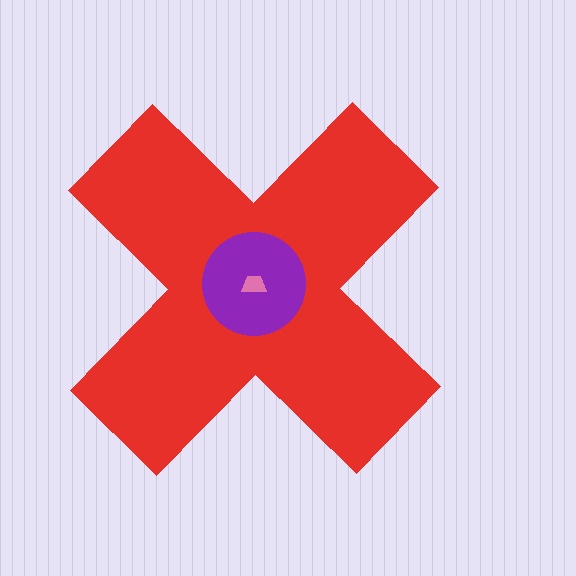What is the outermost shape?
The red cross.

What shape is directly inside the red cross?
The purple circle.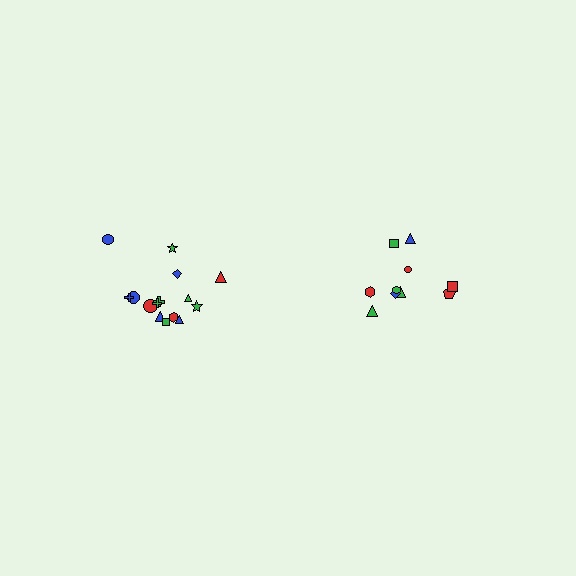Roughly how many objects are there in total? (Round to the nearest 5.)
Roughly 25 objects in total.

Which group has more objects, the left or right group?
The left group.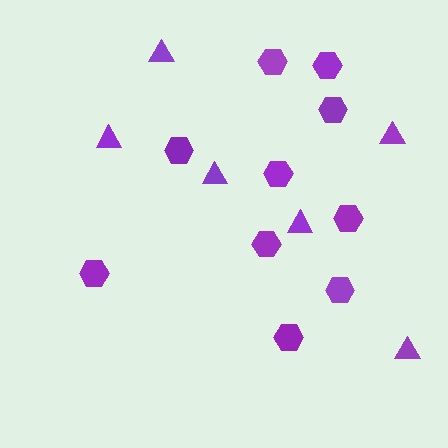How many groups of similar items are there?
There are 2 groups: one group of hexagons (10) and one group of triangles (6).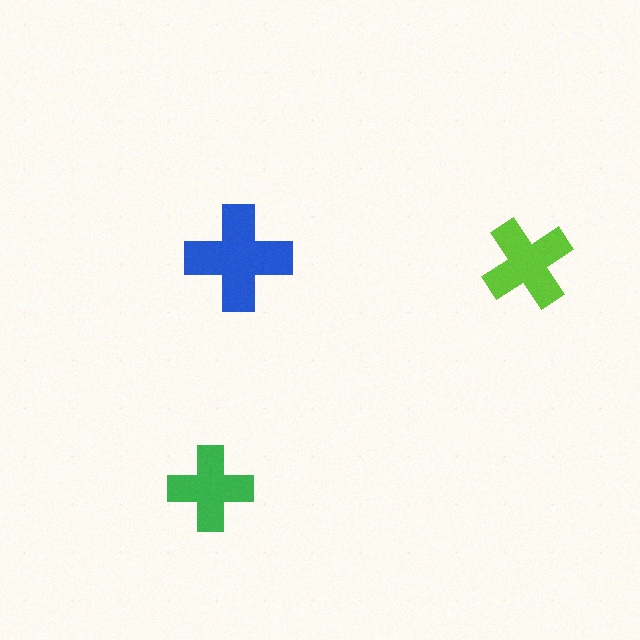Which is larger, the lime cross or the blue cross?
The blue one.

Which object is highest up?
The blue cross is topmost.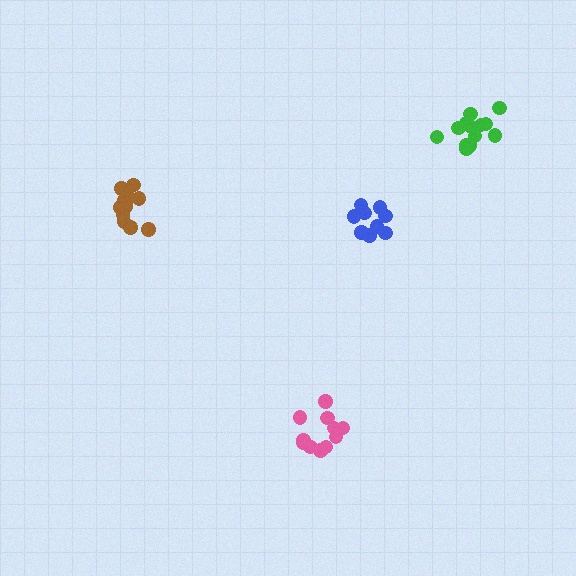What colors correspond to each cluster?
The clusters are colored: blue, pink, brown, green.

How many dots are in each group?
Group 1: 9 dots, Group 2: 13 dots, Group 3: 12 dots, Group 4: 13 dots (47 total).